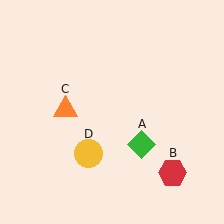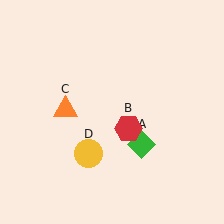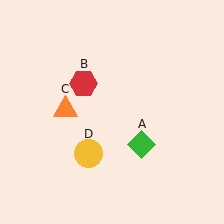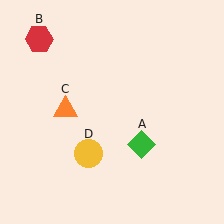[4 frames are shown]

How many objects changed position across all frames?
1 object changed position: red hexagon (object B).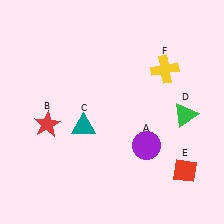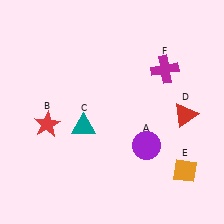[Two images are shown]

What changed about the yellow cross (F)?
In Image 1, F is yellow. In Image 2, it changed to magenta.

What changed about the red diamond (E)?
In Image 1, E is red. In Image 2, it changed to orange.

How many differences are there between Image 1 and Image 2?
There are 3 differences between the two images.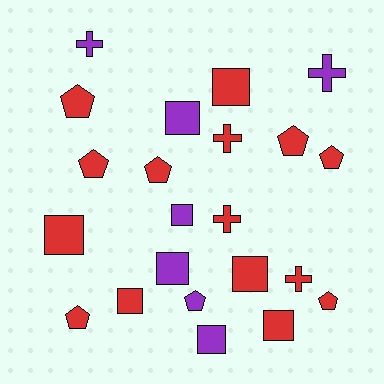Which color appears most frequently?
Red, with 15 objects.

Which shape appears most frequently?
Square, with 9 objects.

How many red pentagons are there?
There are 7 red pentagons.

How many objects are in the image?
There are 22 objects.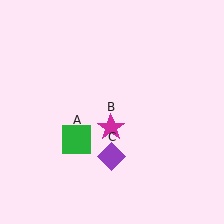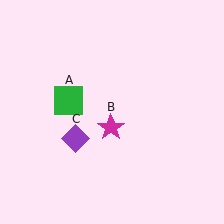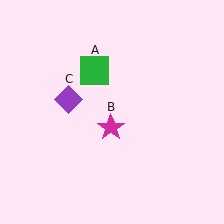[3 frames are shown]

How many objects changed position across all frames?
2 objects changed position: green square (object A), purple diamond (object C).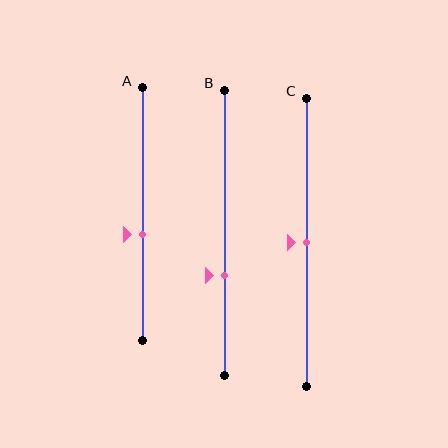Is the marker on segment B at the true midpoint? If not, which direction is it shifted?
No, the marker on segment B is shifted downward by about 15% of the segment length.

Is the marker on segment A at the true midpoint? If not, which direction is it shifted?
No, the marker on segment A is shifted downward by about 8% of the segment length.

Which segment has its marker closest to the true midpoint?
Segment C has its marker closest to the true midpoint.